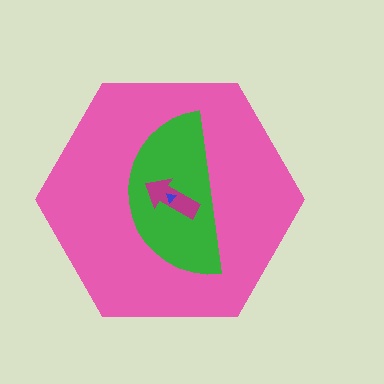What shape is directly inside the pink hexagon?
The green semicircle.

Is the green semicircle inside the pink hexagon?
Yes.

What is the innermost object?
The blue triangle.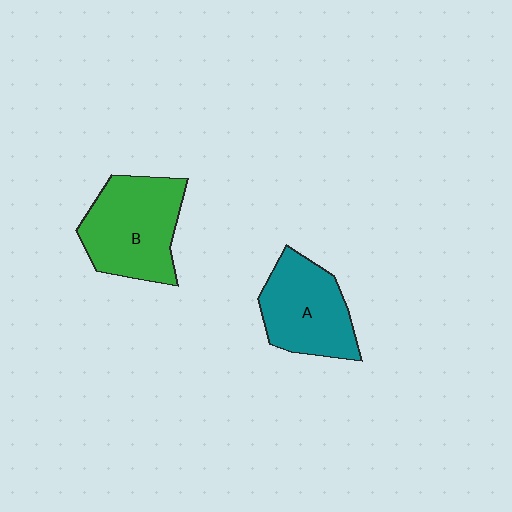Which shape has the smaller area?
Shape A (teal).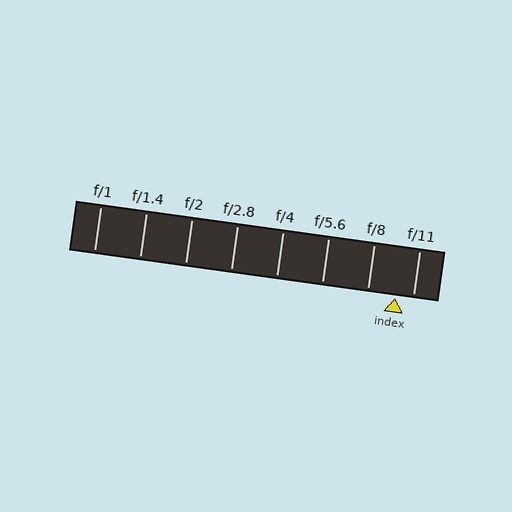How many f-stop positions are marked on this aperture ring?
There are 8 f-stop positions marked.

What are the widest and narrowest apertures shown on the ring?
The widest aperture shown is f/1 and the narrowest is f/11.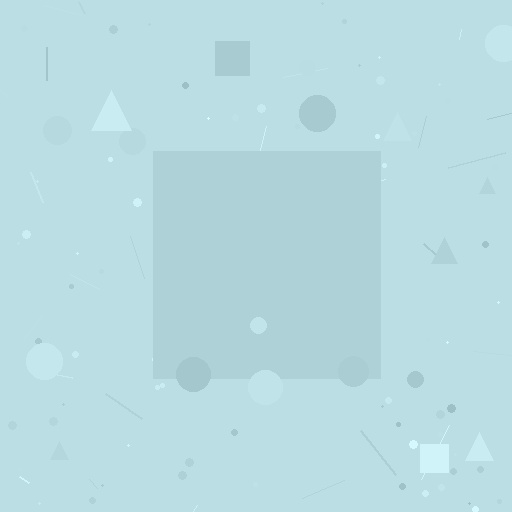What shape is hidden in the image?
A square is hidden in the image.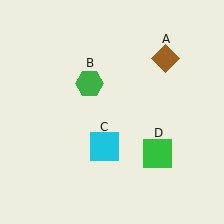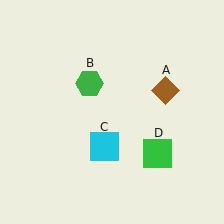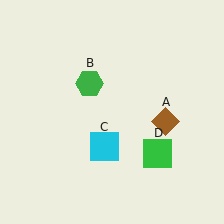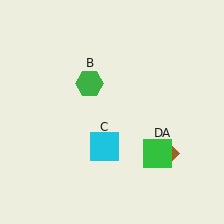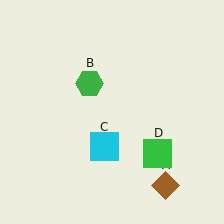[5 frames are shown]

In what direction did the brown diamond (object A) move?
The brown diamond (object A) moved down.